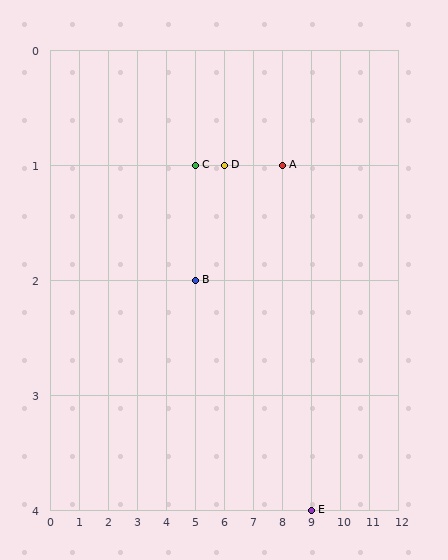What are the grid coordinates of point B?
Point B is at grid coordinates (5, 2).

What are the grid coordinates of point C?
Point C is at grid coordinates (5, 1).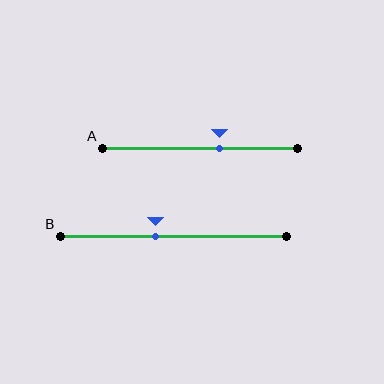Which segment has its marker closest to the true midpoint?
Segment B has its marker closest to the true midpoint.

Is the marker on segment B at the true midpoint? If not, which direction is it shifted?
No, the marker on segment B is shifted to the left by about 8% of the segment length.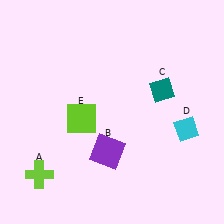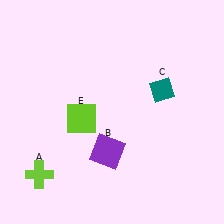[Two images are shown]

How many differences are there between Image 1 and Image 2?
There is 1 difference between the two images.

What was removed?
The cyan diamond (D) was removed in Image 2.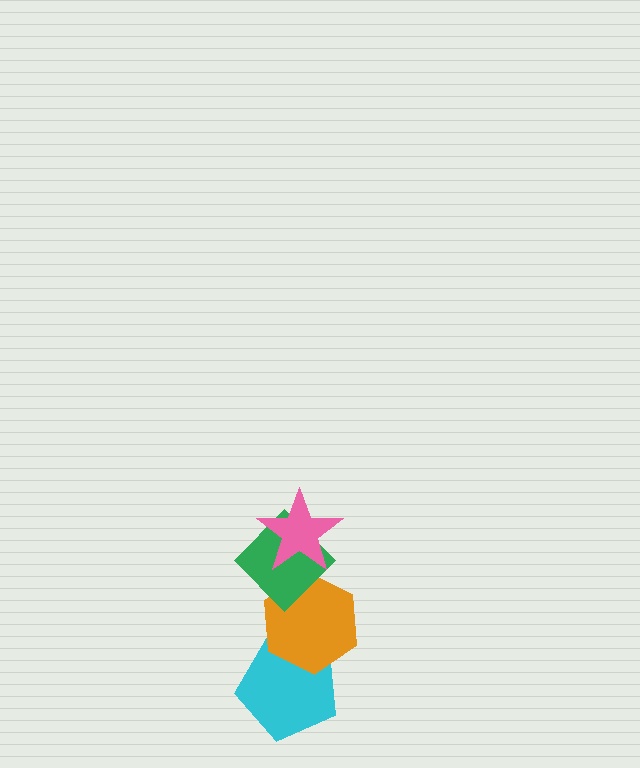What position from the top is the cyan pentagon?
The cyan pentagon is 4th from the top.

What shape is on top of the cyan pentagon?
The orange hexagon is on top of the cyan pentagon.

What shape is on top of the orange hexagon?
The green diamond is on top of the orange hexagon.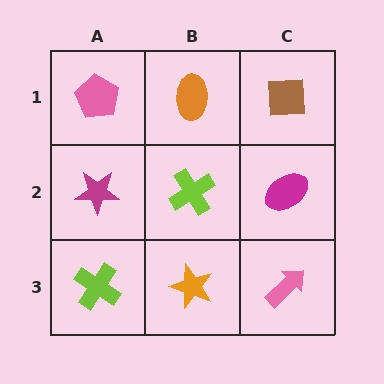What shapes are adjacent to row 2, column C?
A brown square (row 1, column C), a pink arrow (row 3, column C), a lime cross (row 2, column B).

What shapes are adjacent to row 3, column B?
A lime cross (row 2, column B), a lime cross (row 3, column A), a pink arrow (row 3, column C).